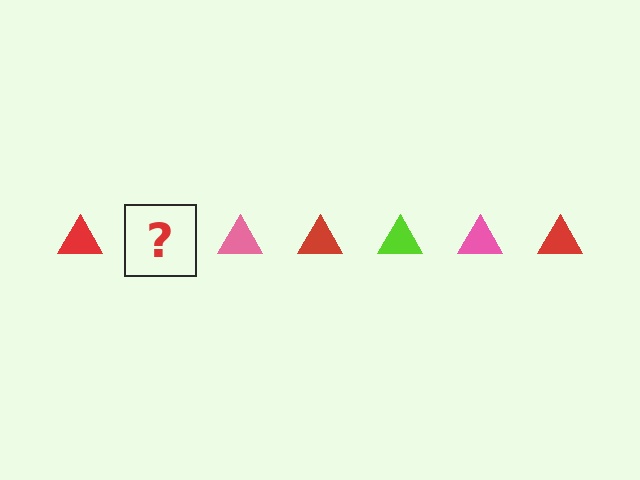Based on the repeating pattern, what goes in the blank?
The blank should be a lime triangle.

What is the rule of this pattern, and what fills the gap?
The rule is that the pattern cycles through red, lime, pink triangles. The gap should be filled with a lime triangle.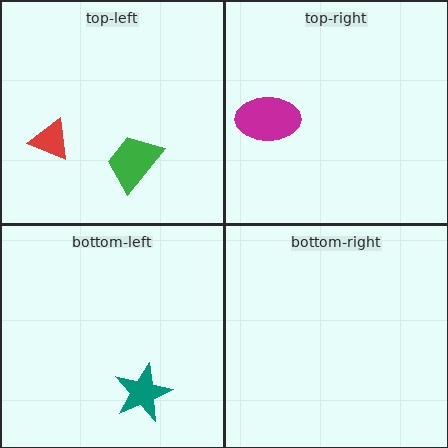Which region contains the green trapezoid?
The top-left region.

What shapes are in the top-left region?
The red triangle, the green trapezoid.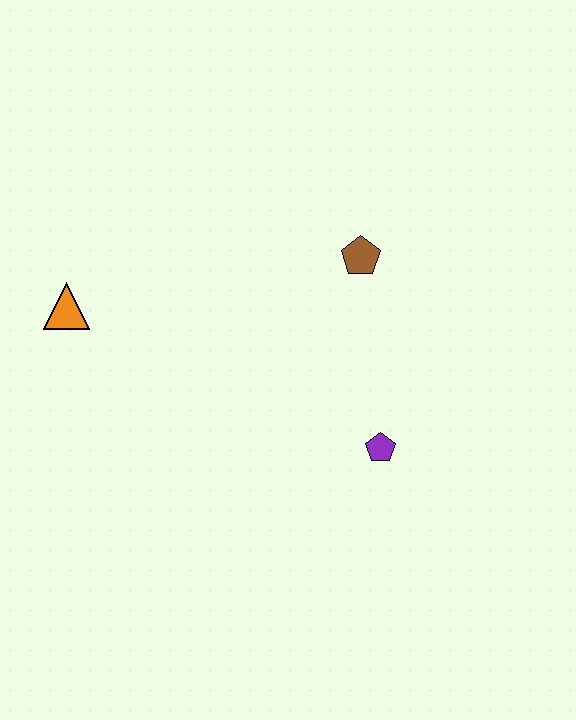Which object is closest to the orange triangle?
The brown pentagon is closest to the orange triangle.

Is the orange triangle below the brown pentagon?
Yes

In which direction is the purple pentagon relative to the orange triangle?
The purple pentagon is to the right of the orange triangle.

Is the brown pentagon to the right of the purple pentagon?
No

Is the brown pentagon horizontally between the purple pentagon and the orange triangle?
Yes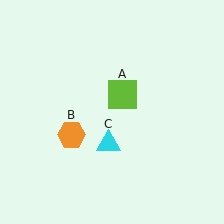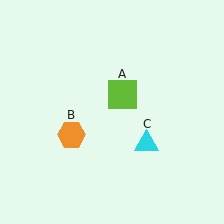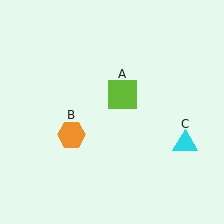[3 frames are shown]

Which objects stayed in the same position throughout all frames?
Lime square (object A) and orange hexagon (object B) remained stationary.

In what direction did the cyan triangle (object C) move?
The cyan triangle (object C) moved right.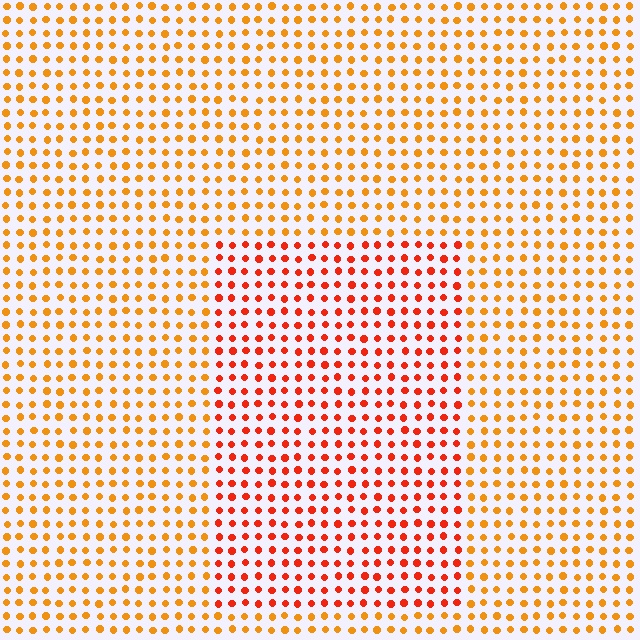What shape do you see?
I see a rectangle.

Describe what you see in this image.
The image is filled with small orange elements in a uniform arrangement. A rectangle-shaped region is visible where the elements are tinted to a slightly different hue, forming a subtle color boundary.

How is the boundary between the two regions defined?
The boundary is defined purely by a slight shift in hue (about 30 degrees). Spacing, size, and orientation are identical on both sides.